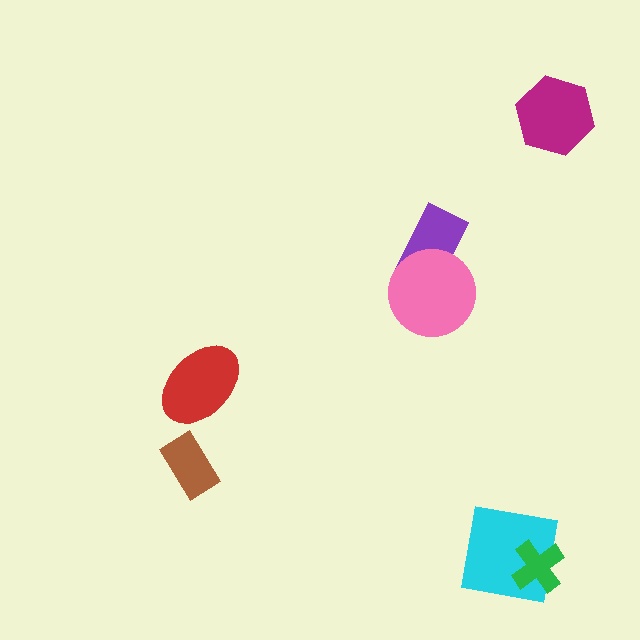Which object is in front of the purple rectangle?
The pink circle is in front of the purple rectangle.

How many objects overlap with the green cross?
1 object overlaps with the green cross.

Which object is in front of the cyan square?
The green cross is in front of the cyan square.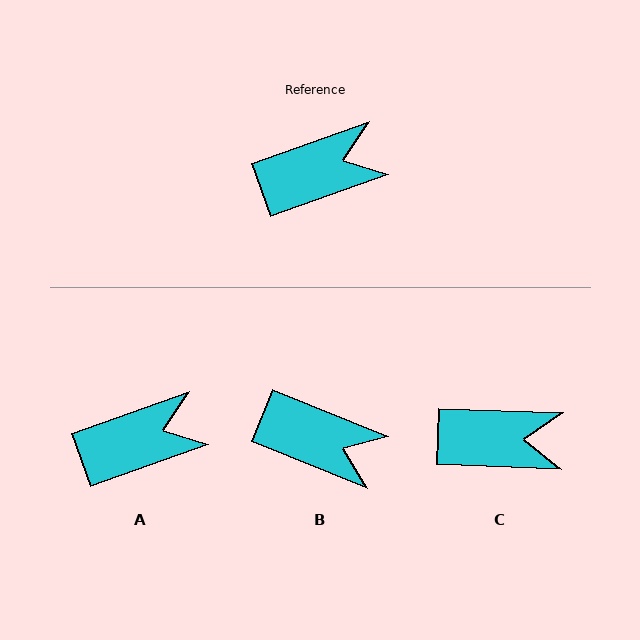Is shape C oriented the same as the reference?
No, it is off by about 22 degrees.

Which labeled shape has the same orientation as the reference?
A.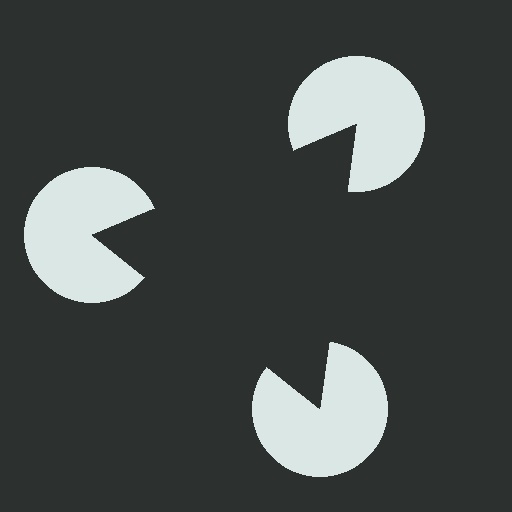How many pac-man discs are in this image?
There are 3 — one at each vertex of the illusory triangle.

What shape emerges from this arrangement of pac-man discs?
An illusory triangle — its edges are inferred from the aligned wedge cuts in the pac-man discs, not physically drawn.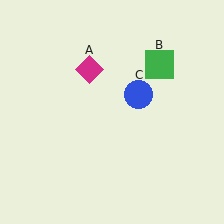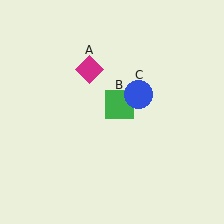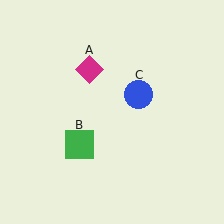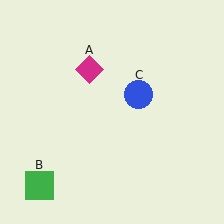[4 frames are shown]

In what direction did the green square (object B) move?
The green square (object B) moved down and to the left.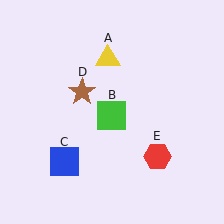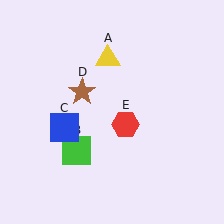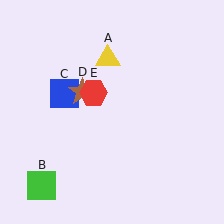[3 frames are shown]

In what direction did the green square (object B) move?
The green square (object B) moved down and to the left.